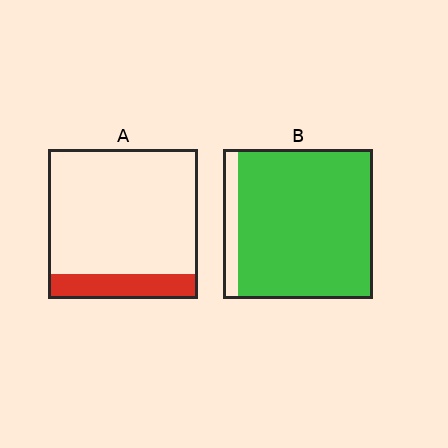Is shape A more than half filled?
No.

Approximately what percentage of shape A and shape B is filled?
A is approximately 15% and B is approximately 90%.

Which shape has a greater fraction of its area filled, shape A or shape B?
Shape B.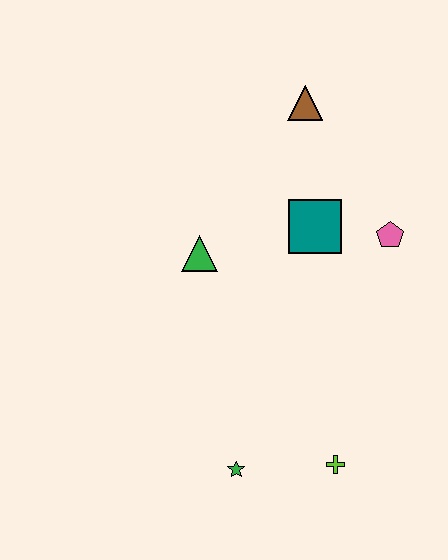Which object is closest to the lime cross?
The green star is closest to the lime cross.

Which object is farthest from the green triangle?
The lime cross is farthest from the green triangle.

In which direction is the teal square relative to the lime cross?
The teal square is above the lime cross.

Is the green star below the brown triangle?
Yes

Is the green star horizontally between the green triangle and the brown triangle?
Yes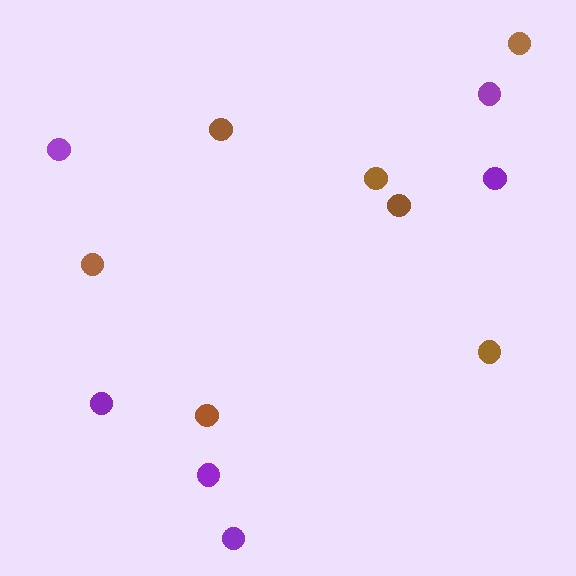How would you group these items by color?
There are 2 groups: one group of purple circles (6) and one group of brown circles (7).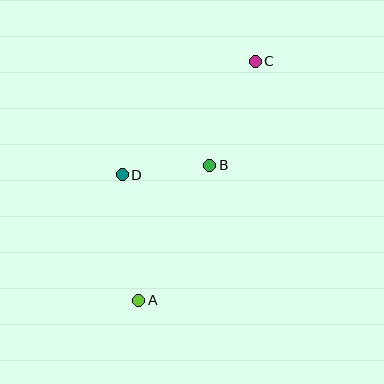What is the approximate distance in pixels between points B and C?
The distance between B and C is approximately 114 pixels.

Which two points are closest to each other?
Points B and D are closest to each other.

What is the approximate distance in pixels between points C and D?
The distance between C and D is approximately 175 pixels.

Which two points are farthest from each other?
Points A and C are farthest from each other.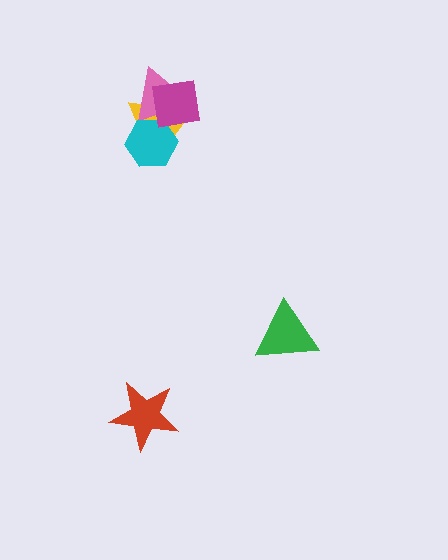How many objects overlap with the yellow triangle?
3 objects overlap with the yellow triangle.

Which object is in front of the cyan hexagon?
The magenta square is in front of the cyan hexagon.